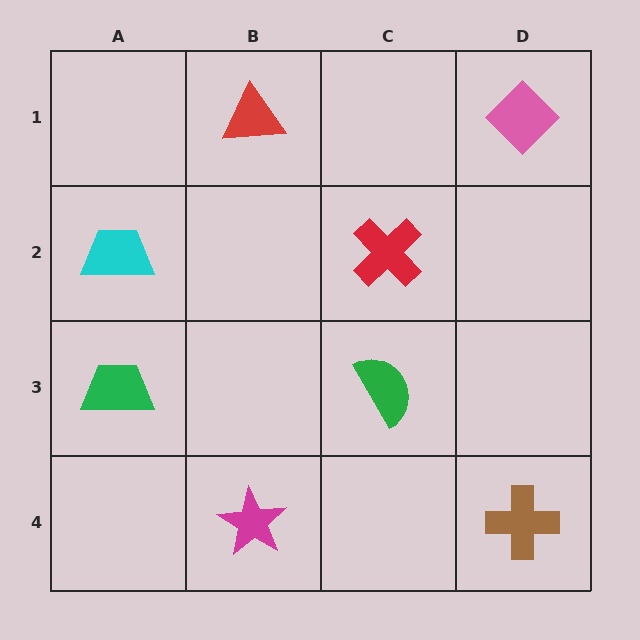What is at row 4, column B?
A magenta star.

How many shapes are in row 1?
2 shapes.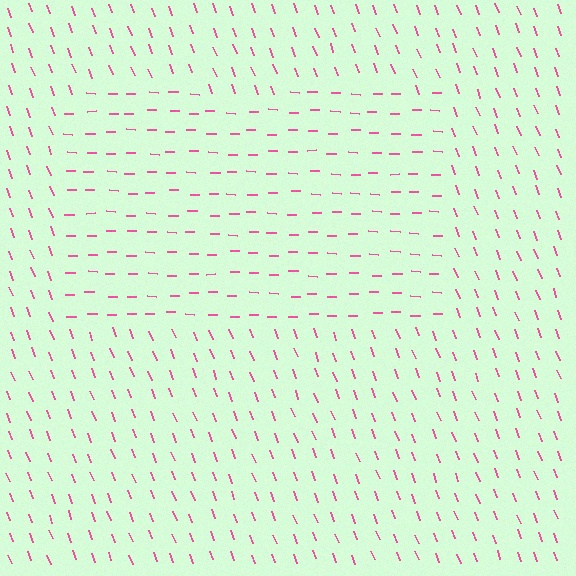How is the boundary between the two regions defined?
The boundary is defined purely by a change in line orientation (approximately 68 degrees difference). All lines are the same color and thickness.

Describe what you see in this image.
The image is filled with small pink line segments. A rectangle region in the image has lines oriented differently from the surrounding lines, creating a visible texture boundary.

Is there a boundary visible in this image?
Yes, there is a texture boundary formed by a change in line orientation.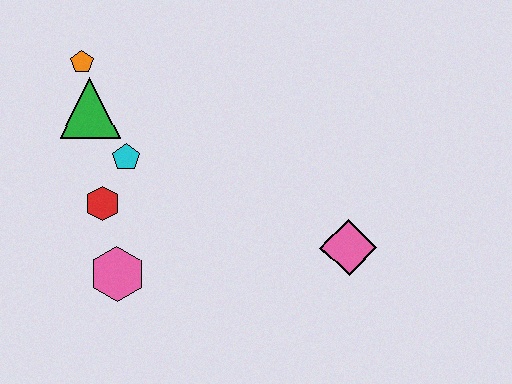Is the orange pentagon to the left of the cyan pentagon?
Yes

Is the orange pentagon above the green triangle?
Yes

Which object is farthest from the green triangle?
The pink diamond is farthest from the green triangle.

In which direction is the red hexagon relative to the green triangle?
The red hexagon is below the green triangle.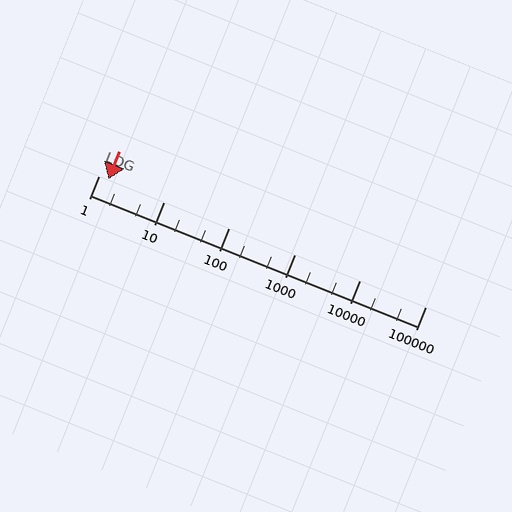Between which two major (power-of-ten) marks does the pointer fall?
The pointer is between 1 and 10.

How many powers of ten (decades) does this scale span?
The scale spans 5 decades, from 1 to 100000.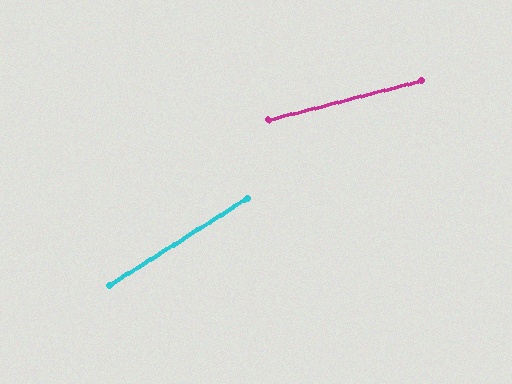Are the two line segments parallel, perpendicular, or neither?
Neither parallel nor perpendicular — they differ by about 18°.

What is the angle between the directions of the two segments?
Approximately 18 degrees.